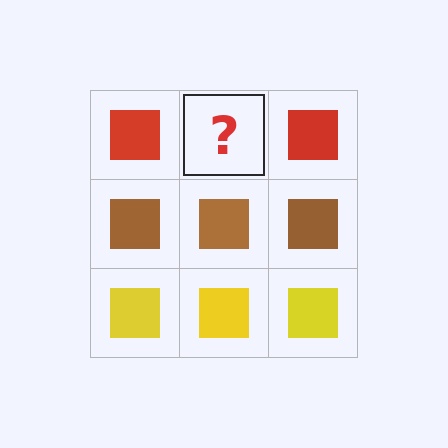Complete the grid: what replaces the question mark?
The question mark should be replaced with a red square.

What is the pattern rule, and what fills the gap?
The rule is that each row has a consistent color. The gap should be filled with a red square.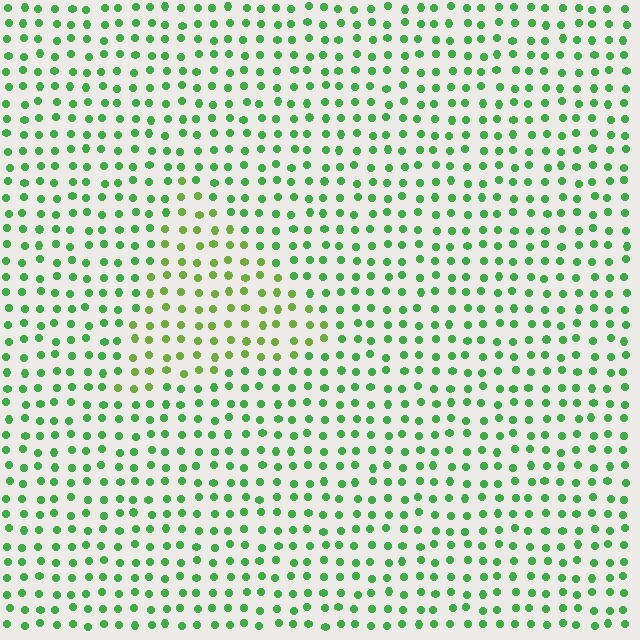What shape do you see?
I see a triangle.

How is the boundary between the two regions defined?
The boundary is defined purely by a slight shift in hue (about 33 degrees). Spacing, size, and orientation are identical on both sides.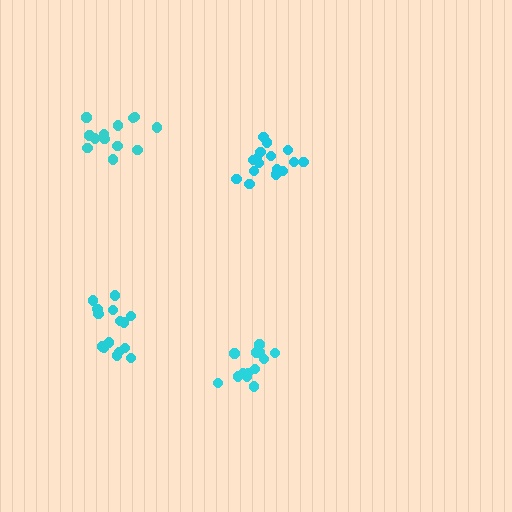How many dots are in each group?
Group 1: 13 dots, Group 2: 16 dots, Group 3: 15 dots, Group 4: 13 dots (57 total).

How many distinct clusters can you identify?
There are 4 distinct clusters.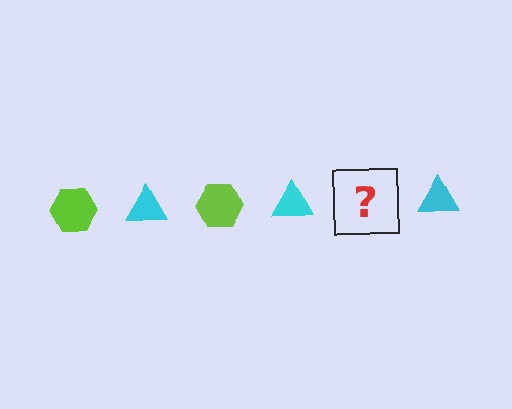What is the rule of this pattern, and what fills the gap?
The rule is that the pattern alternates between lime hexagon and cyan triangle. The gap should be filled with a lime hexagon.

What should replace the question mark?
The question mark should be replaced with a lime hexagon.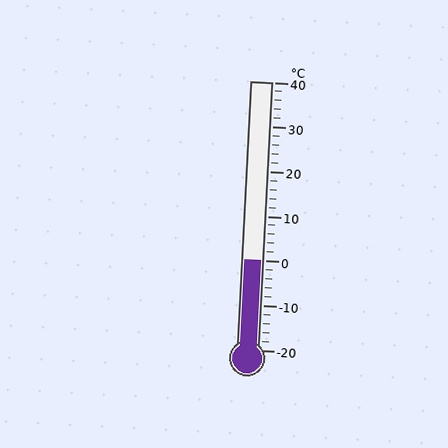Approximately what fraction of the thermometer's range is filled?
The thermometer is filled to approximately 35% of its range.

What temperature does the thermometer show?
The thermometer shows approximately 0°C.